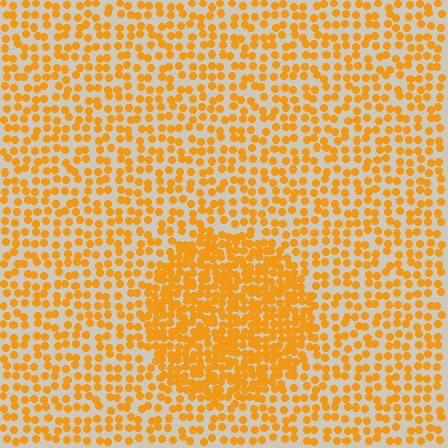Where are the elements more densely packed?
The elements are more densely packed inside the circle boundary.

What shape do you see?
I see a circle.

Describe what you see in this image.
The image contains small orange elements arranged at two different densities. A circle-shaped region is visible where the elements are more densely packed than the surrounding area.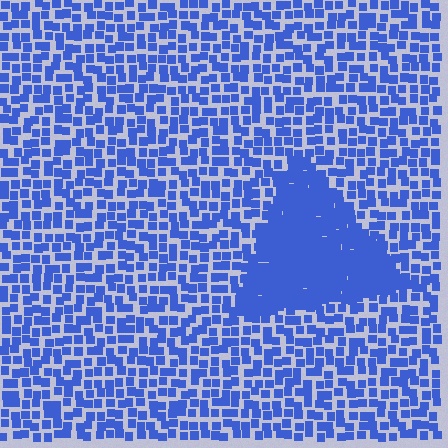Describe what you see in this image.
The image contains small blue elements arranged at two different densities. A triangle-shaped region is visible where the elements are more densely packed than the surrounding area.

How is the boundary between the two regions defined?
The boundary is defined by a change in element density (approximately 2.6x ratio). All elements are the same color, size, and shape.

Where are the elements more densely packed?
The elements are more densely packed inside the triangle boundary.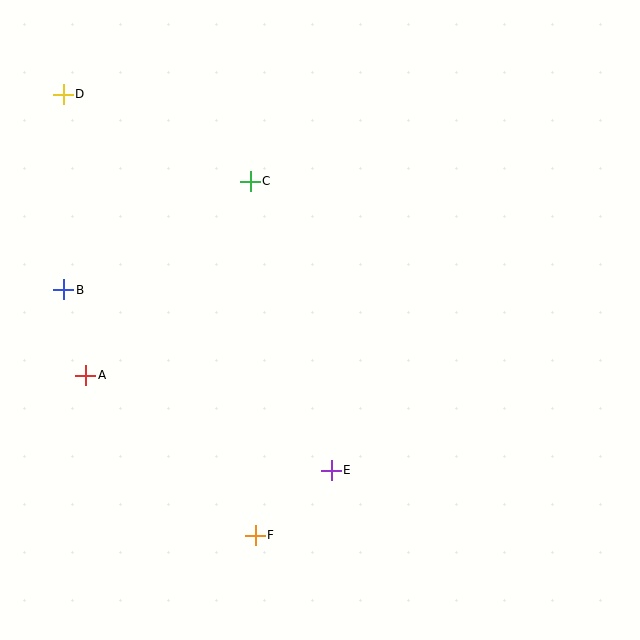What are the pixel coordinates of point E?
Point E is at (331, 470).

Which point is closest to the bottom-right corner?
Point E is closest to the bottom-right corner.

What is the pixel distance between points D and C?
The distance between D and C is 207 pixels.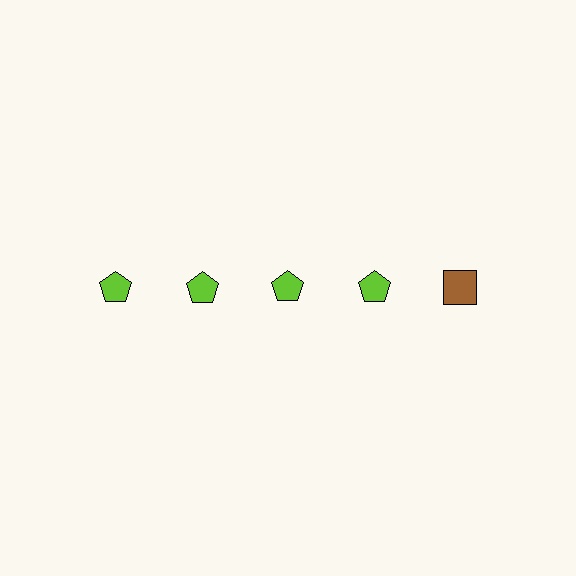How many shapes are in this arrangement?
There are 5 shapes arranged in a grid pattern.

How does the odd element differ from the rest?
It differs in both color (brown instead of lime) and shape (square instead of pentagon).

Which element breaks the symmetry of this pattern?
The brown square in the top row, rightmost column breaks the symmetry. All other shapes are lime pentagons.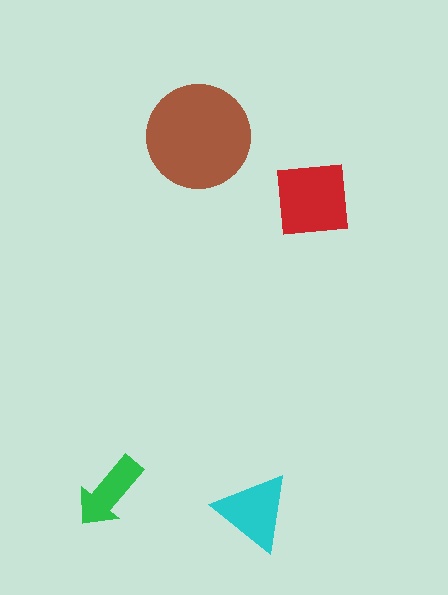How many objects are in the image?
There are 4 objects in the image.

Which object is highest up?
The brown circle is topmost.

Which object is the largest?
The brown circle.